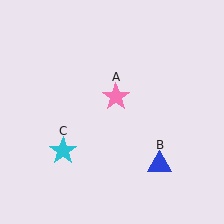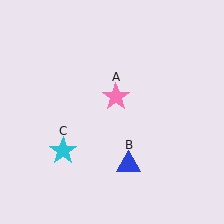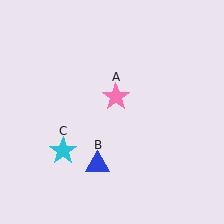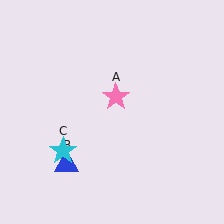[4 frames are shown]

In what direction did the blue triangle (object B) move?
The blue triangle (object B) moved left.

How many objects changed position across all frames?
1 object changed position: blue triangle (object B).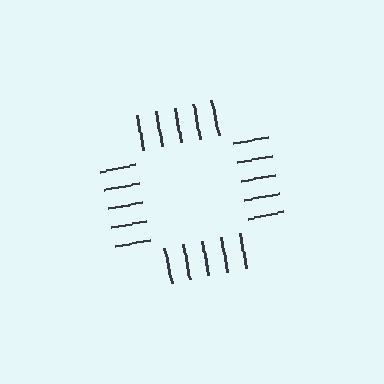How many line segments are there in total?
20 — 5 along each of the 4 edges.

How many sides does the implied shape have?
4 sides — the line-ends trace a square.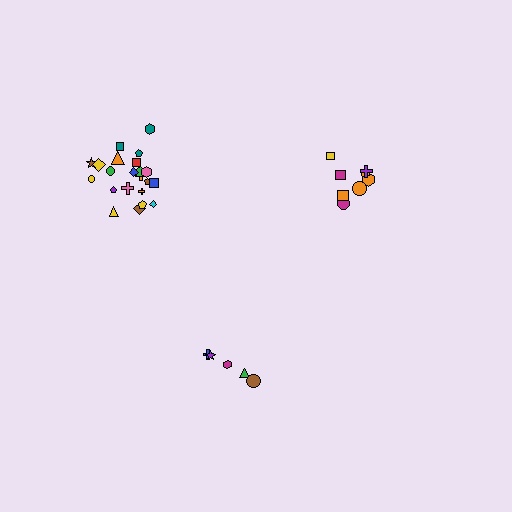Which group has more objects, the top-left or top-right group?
The top-left group.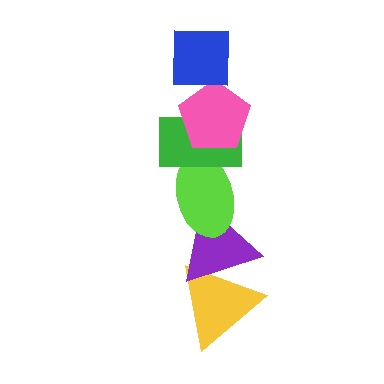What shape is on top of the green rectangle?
The pink pentagon is on top of the green rectangle.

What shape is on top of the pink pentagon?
The blue square is on top of the pink pentagon.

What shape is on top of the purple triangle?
The lime ellipse is on top of the purple triangle.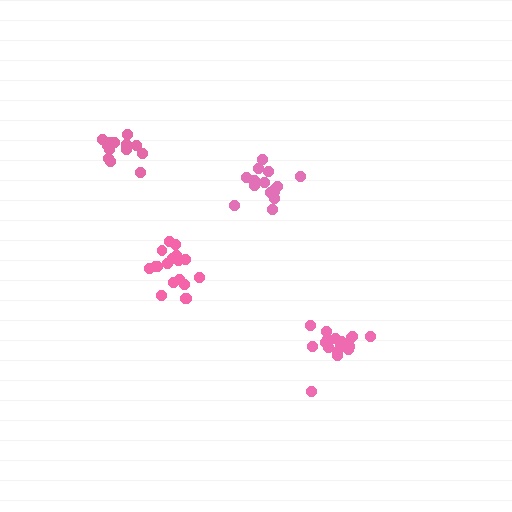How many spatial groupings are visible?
There are 4 spatial groupings.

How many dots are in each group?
Group 1: 14 dots, Group 2: 15 dots, Group 3: 19 dots, Group 4: 18 dots (66 total).